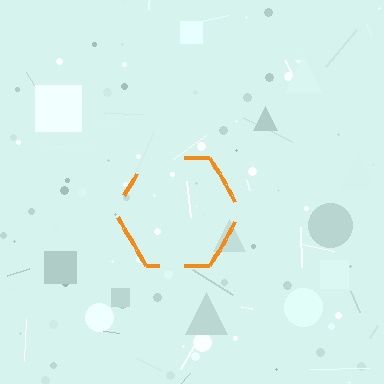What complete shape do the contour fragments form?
The contour fragments form a hexagon.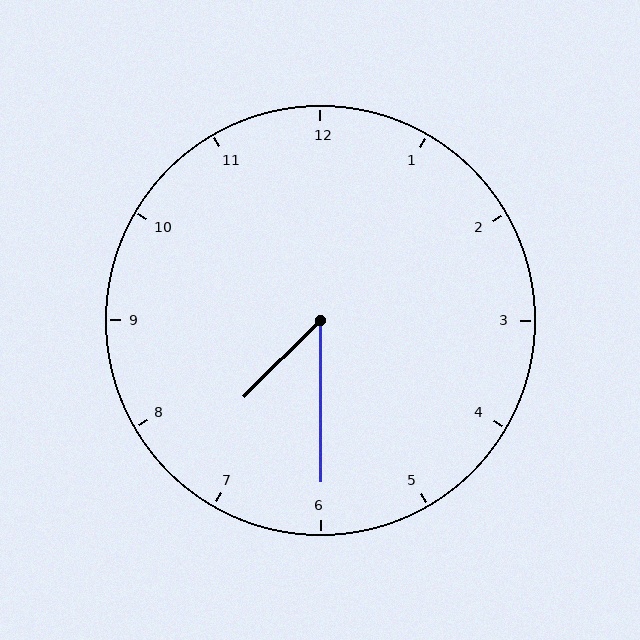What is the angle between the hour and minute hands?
Approximately 45 degrees.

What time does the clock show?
7:30.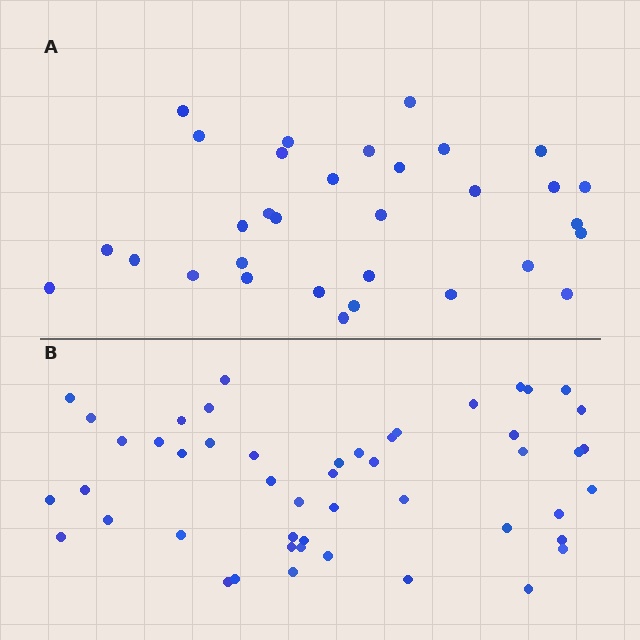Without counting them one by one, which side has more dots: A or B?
Region B (the bottom region) has more dots.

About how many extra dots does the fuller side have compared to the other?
Region B has approximately 15 more dots than region A.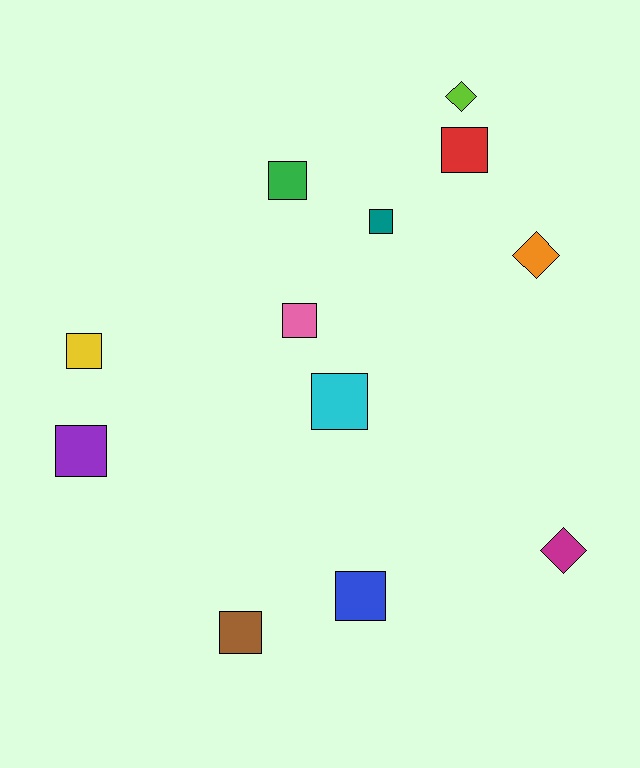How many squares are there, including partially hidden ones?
There are 9 squares.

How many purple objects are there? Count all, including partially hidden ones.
There is 1 purple object.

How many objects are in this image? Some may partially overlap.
There are 12 objects.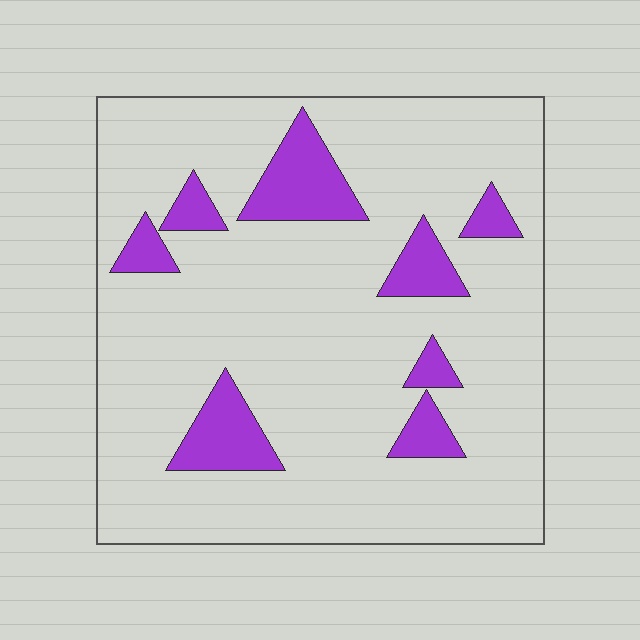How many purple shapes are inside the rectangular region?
8.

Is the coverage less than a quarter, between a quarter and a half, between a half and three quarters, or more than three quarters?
Less than a quarter.